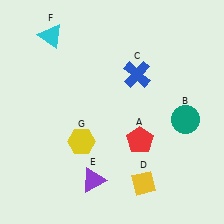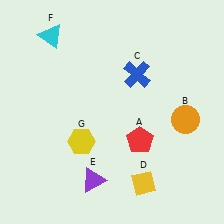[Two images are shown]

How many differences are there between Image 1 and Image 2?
There is 1 difference between the two images.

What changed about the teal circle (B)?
In Image 1, B is teal. In Image 2, it changed to orange.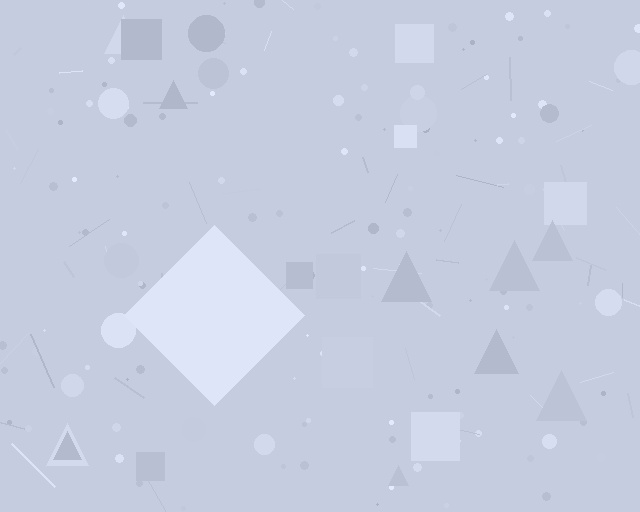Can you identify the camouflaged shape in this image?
The camouflaged shape is a diamond.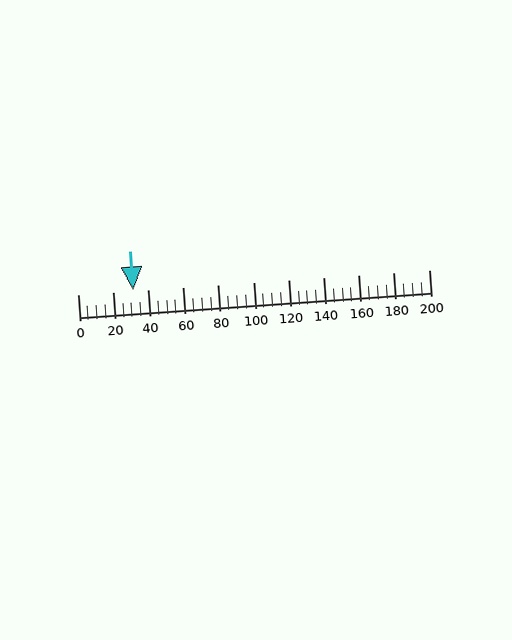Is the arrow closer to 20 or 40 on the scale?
The arrow is closer to 40.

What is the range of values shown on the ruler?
The ruler shows values from 0 to 200.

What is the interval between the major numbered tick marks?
The major tick marks are spaced 20 units apart.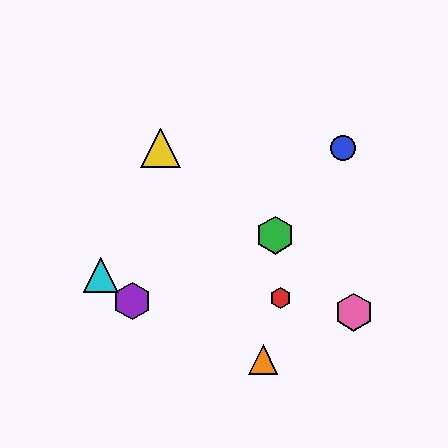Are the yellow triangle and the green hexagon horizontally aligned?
No, the yellow triangle is at y≈148 and the green hexagon is at y≈235.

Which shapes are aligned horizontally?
The blue circle, the yellow triangle are aligned horizontally.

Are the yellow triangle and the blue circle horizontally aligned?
Yes, both are at y≈148.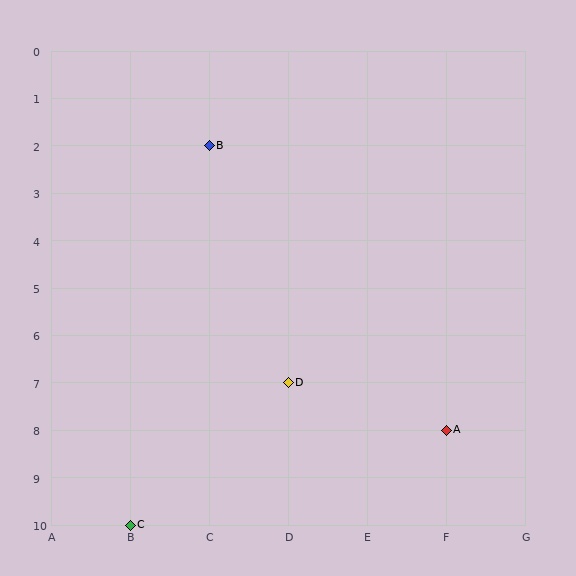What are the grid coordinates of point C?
Point C is at grid coordinates (B, 10).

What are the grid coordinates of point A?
Point A is at grid coordinates (F, 8).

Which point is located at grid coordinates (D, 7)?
Point D is at (D, 7).